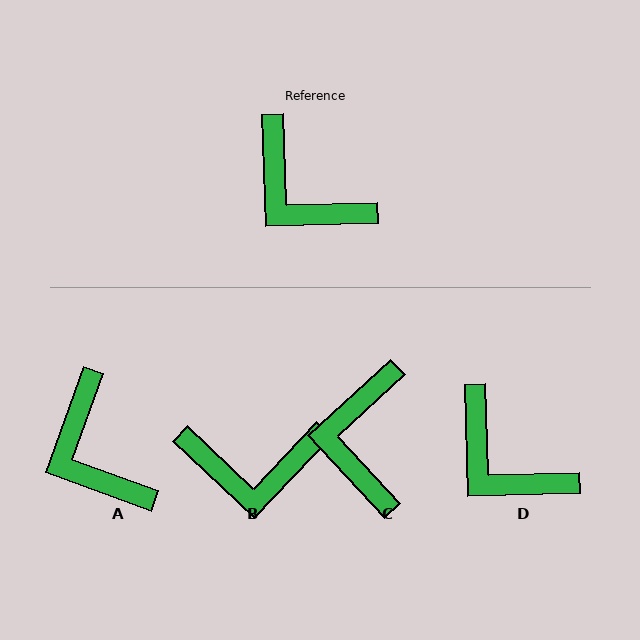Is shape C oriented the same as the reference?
No, it is off by about 49 degrees.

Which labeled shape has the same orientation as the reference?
D.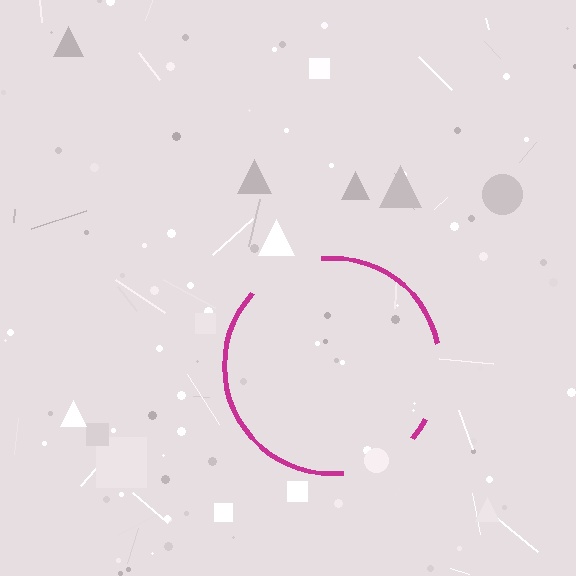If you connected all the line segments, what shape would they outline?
They would outline a circle.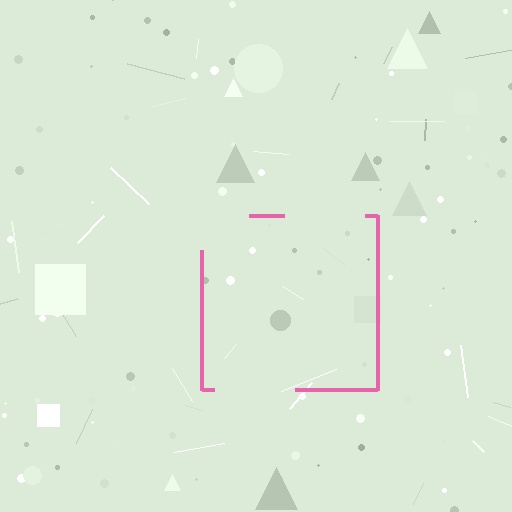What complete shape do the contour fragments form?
The contour fragments form a square.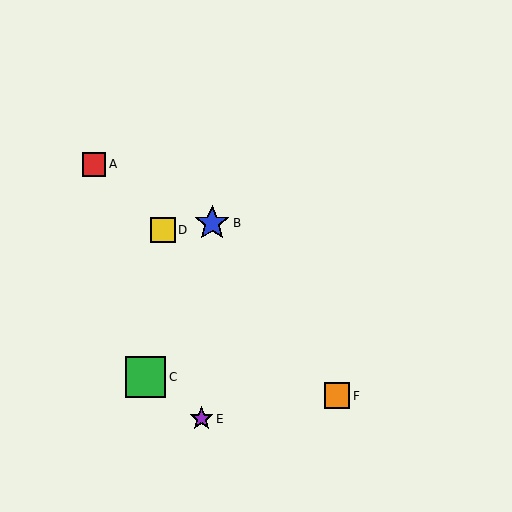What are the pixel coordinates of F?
Object F is at (337, 396).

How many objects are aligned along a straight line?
3 objects (A, D, F) are aligned along a straight line.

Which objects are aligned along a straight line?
Objects A, D, F are aligned along a straight line.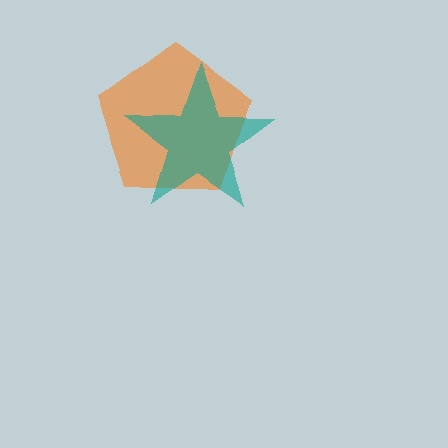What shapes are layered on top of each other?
The layered shapes are: an orange pentagon, a teal star.